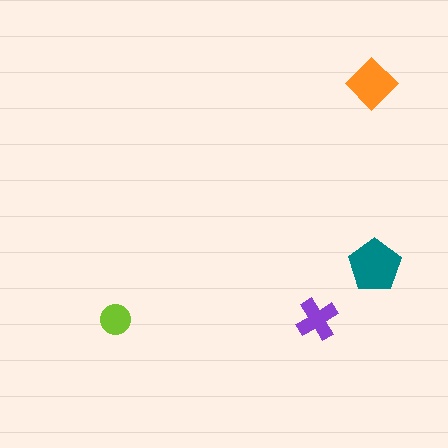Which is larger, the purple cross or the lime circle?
The purple cross.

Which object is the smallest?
The lime circle.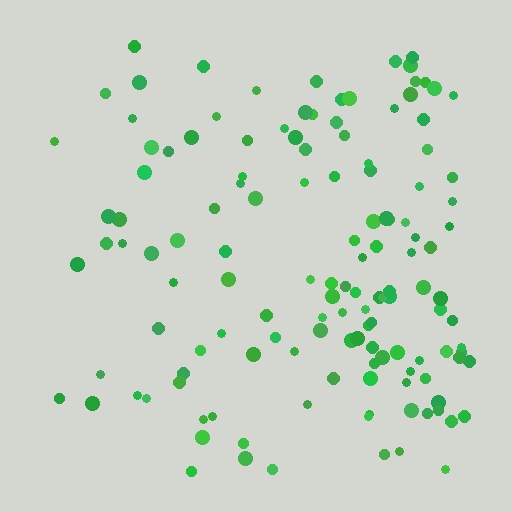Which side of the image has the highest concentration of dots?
The right.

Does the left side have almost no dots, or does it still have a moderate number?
Still a moderate number, just noticeably fewer than the right.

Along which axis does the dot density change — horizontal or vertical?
Horizontal.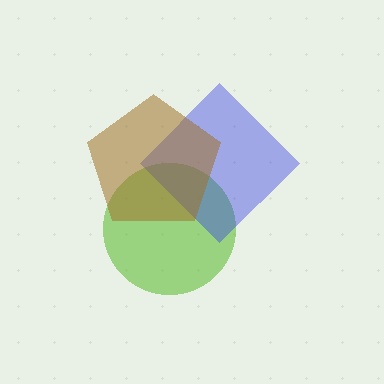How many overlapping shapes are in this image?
There are 3 overlapping shapes in the image.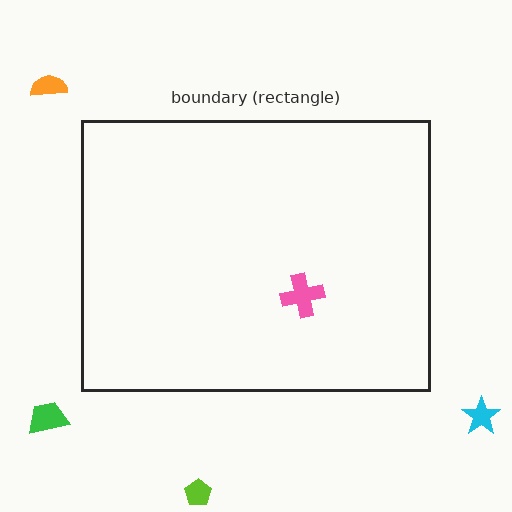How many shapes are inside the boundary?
1 inside, 4 outside.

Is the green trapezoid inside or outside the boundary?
Outside.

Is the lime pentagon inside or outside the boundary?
Outside.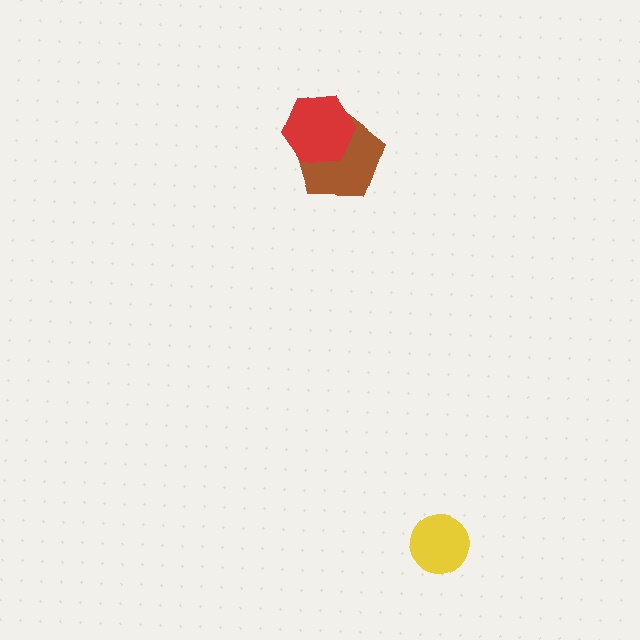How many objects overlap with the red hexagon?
1 object overlaps with the red hexagon.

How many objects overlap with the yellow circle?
0 objects overlap with the yellow circle.